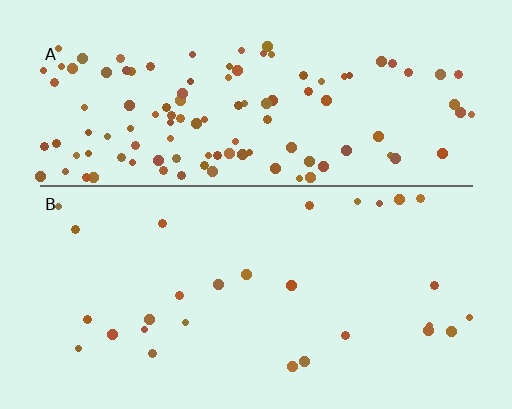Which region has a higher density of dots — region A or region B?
A (the top).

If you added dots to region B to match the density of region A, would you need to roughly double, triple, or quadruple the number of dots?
Approximately quadruple.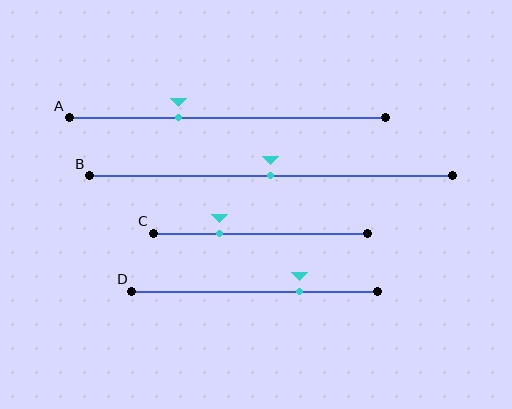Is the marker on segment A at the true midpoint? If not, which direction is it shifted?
No, the marker on segment A is shifted to the left by about 15% of the segment length.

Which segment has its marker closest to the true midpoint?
Segment B has its marker closest to the true midpoint.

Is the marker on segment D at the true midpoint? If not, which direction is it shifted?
No, the marker on segment D is shifted to the right by about 18% of the segment length.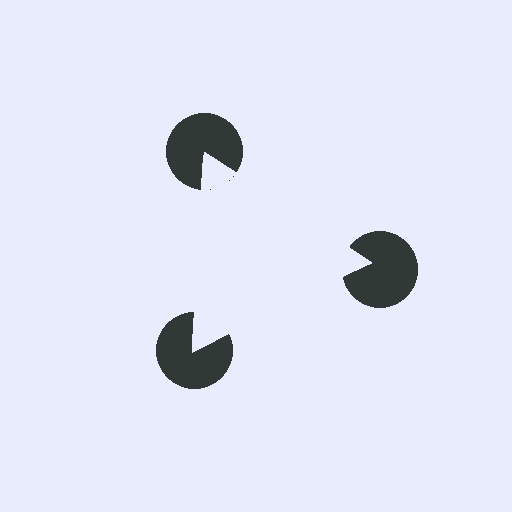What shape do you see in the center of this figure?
An illusory triangle — its edges are inferred from the aligned wedge cuts in the pac-man discs, not physically drawn.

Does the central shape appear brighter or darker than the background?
It typically appears slightly brighter than the background, even though no actual brightness change is drawn.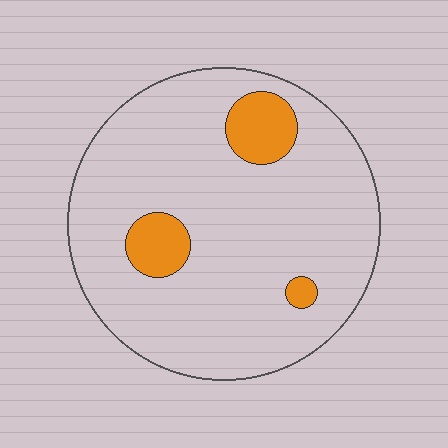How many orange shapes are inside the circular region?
3.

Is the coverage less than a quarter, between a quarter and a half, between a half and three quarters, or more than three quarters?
Less than a quarter.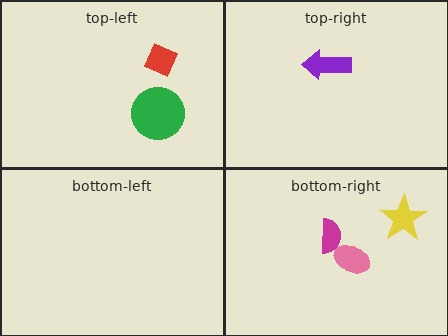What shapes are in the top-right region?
The purple arrow.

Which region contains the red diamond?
The top-left region.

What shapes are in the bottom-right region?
The pink ellipse, the yellow star, the magenta semicircle.